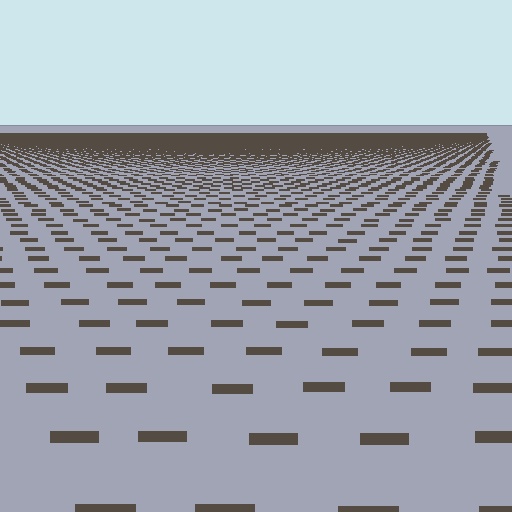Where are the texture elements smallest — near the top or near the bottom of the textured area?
Near the top.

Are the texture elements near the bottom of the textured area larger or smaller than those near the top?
Larger. Near the bottom, elements are closer to the viewer and appear at a bigger on-screen size.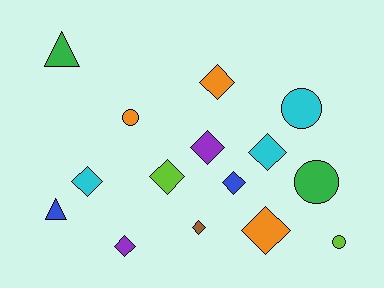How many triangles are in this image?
There are 2 triangles.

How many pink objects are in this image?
There are no pink objects.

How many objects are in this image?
There are 15 objects.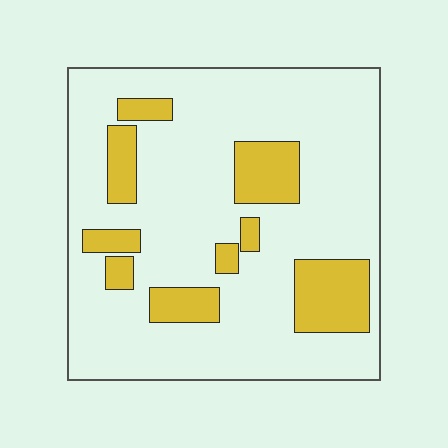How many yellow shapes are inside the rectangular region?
9.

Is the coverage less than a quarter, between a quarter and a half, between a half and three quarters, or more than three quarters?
Less than a quarter.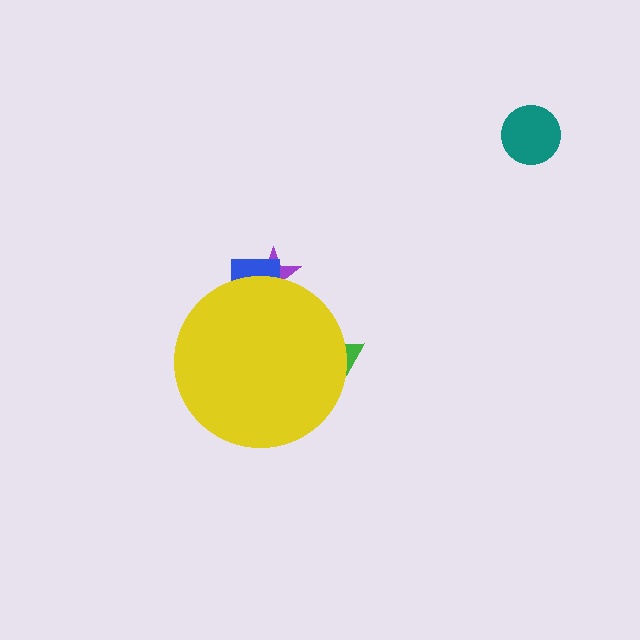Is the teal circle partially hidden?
No, the teal circle is fully visible.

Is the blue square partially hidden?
Yes, the blue square is partially hidden behind the yellow circle.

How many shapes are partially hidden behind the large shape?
3 shapes are partially hidden.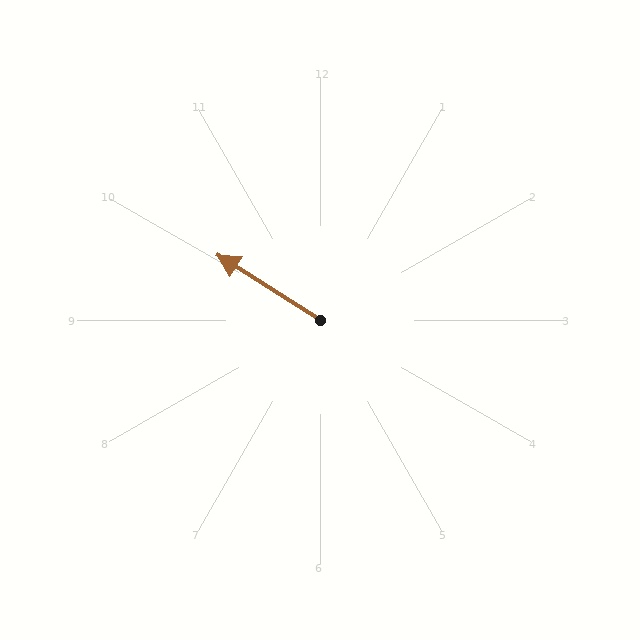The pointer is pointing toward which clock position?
Roughly 10 o'clock.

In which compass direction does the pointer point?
Northwest.